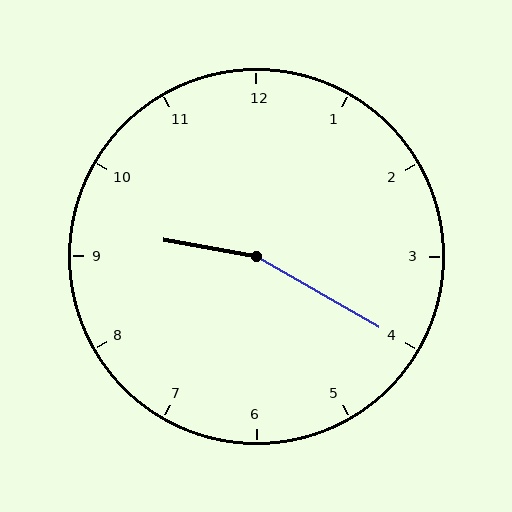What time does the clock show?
9:20.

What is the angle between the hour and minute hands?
Approximately 160 degrees.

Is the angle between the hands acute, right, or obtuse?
It is obtuse.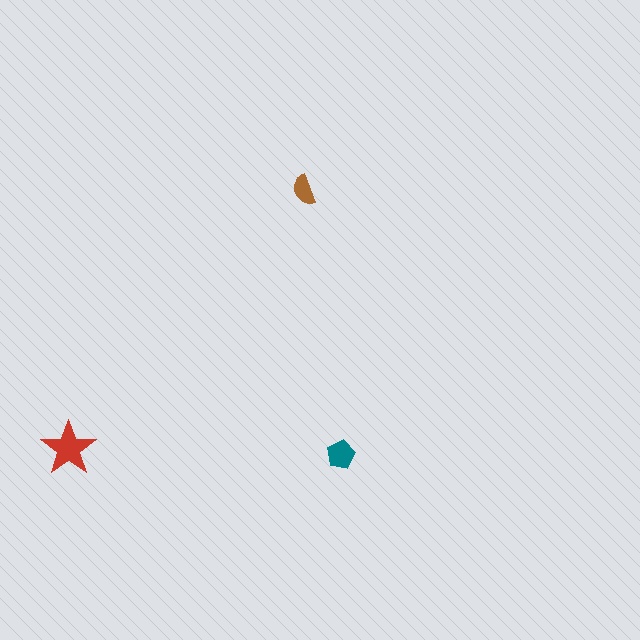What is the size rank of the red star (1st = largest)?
1st.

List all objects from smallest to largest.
The brown semicircle, the teal pentagon, the red star.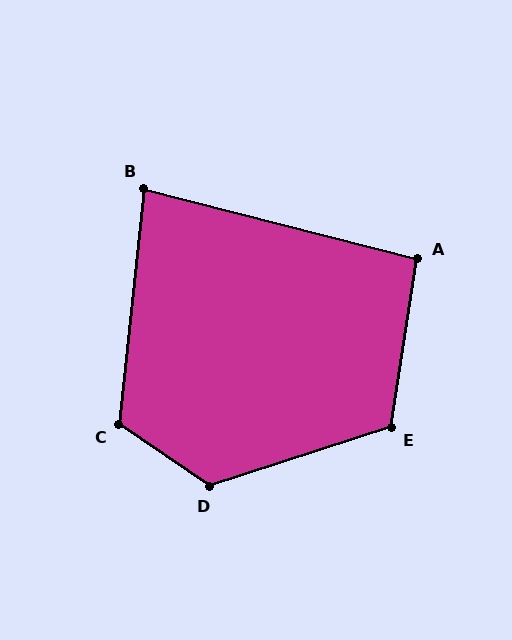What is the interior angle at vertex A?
Approximately 96 degrees (obtuse).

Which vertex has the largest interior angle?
D, at approximately 128 degrees.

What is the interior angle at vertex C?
Approximately 118 degrees (obtuse).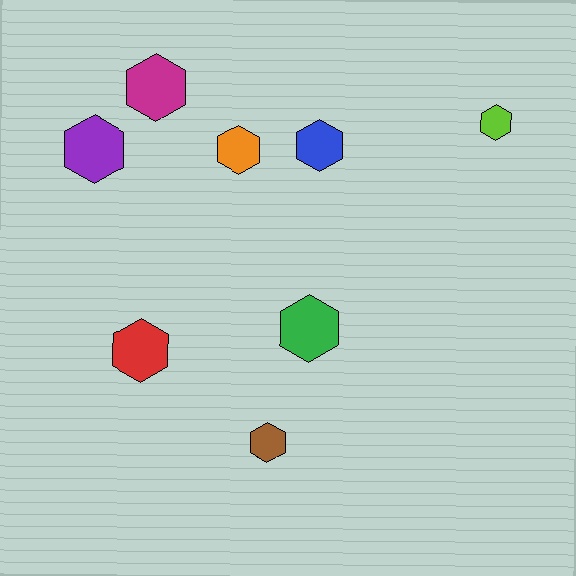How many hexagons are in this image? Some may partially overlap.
There are 8 hexagons.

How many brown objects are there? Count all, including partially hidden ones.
There is 1 brown object.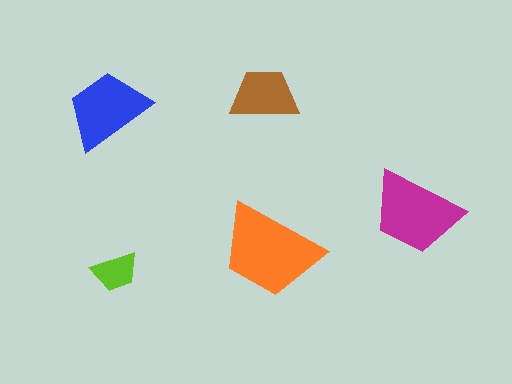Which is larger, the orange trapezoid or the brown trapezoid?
The orange one.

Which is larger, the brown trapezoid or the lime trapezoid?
The brown one.